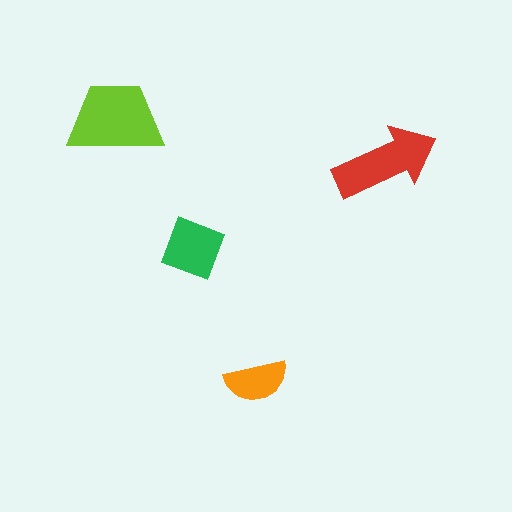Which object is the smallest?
The orange semicircle.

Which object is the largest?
The lime trapezoid.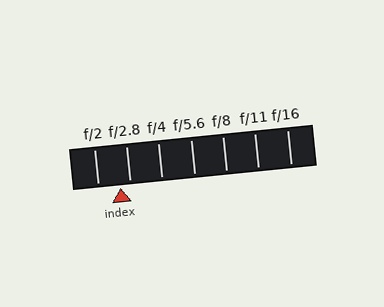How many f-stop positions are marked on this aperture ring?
There are 7 f-stop positions marked.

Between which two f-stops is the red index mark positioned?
The index mark is between f/2 and f/2.8.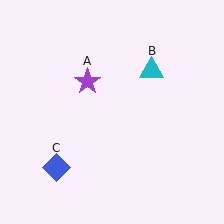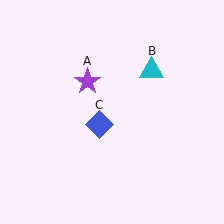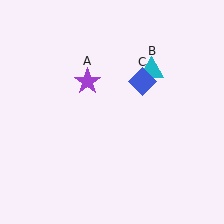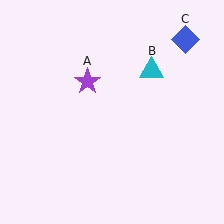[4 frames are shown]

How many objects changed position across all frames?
1 object changed position: blue diamond (object C).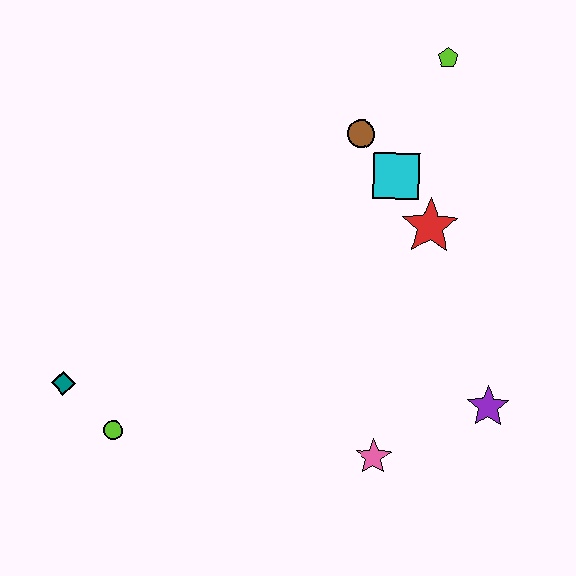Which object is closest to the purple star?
The pink star is closest to the purple star.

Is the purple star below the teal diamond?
Yes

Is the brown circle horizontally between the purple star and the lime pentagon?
No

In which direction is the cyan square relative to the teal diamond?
The cyan square is to the right of the teal diamond.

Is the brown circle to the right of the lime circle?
Yes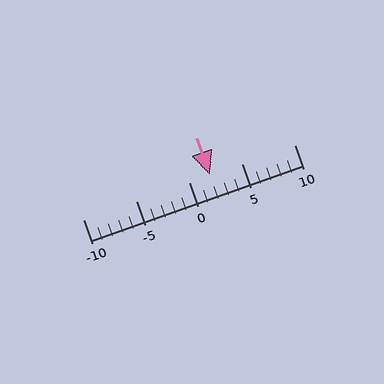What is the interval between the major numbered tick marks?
The major tick marks are spaced 5 units apart.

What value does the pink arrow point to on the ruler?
The pink arrow points to approximately 2.